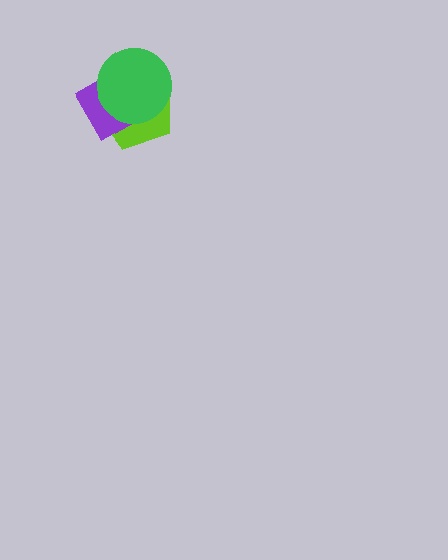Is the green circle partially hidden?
No, no other shape covers it.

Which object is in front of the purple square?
The green circle is in front of the purple square.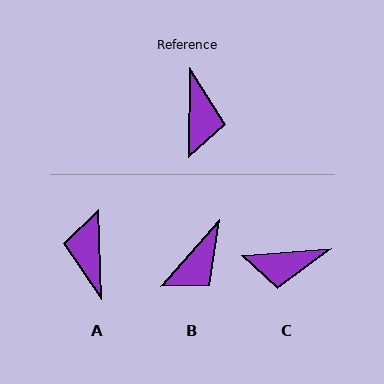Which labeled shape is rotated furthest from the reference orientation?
A, about 178 degrees away.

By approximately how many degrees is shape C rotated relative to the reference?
Approximately 85 degrees clockwise.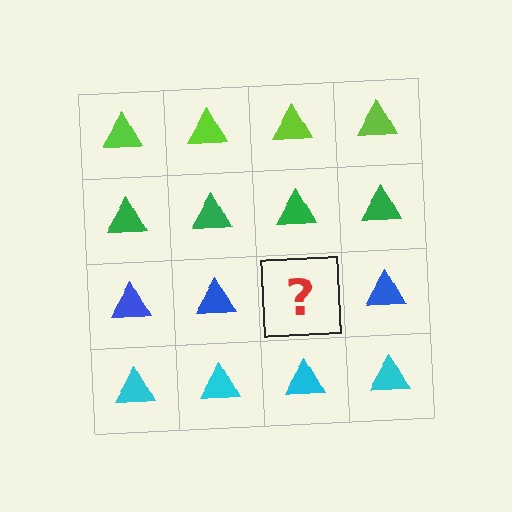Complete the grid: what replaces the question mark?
The question mark should be replaced with a blue triangle.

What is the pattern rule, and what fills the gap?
The rule is that each row has a consistent color. The gap should be filled with a blue triangle.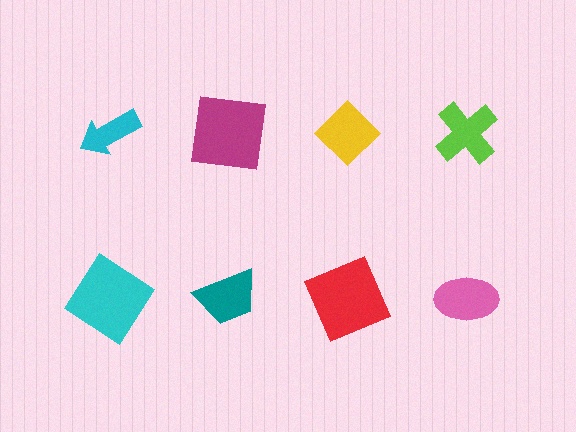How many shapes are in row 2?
4 shapes.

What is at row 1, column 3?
A yellow diamond.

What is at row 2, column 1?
A cyan diamond.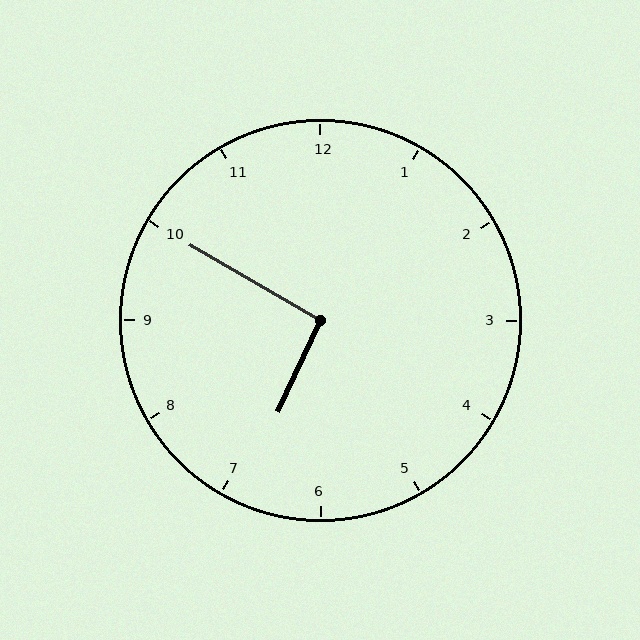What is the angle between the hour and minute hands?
Approximately 95 degrees.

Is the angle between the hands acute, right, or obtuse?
It is right.